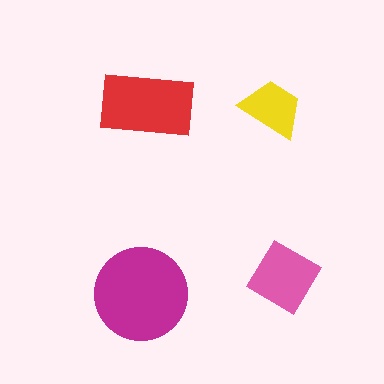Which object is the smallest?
The yellow trapezoid.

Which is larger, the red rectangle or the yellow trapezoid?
The red rectangle.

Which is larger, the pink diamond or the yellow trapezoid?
The pink diamond.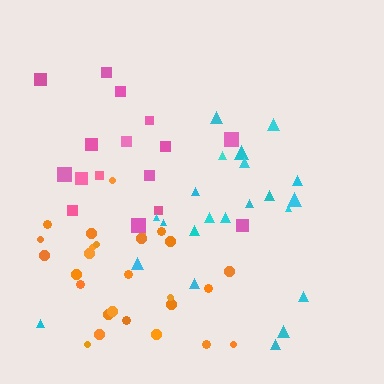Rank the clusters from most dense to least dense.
orange, pink, cyan.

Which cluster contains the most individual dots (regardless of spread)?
Orange (27).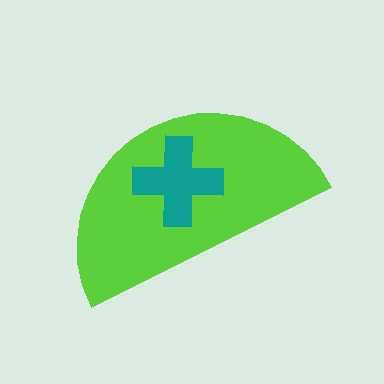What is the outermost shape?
The lime semicircle.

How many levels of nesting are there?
2.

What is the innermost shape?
The teal cross.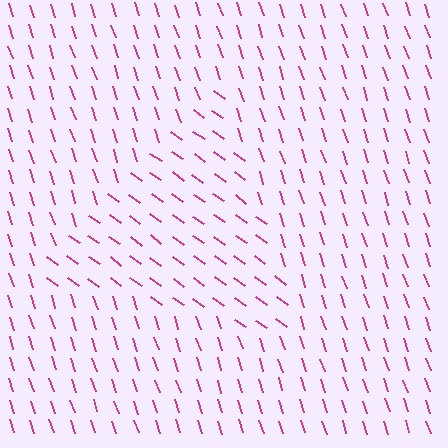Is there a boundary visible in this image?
Yes, there is a texture boundary formed by a change in line orientation.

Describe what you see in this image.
The image is filled with small magenta line segments. A triangle region in the image has lines oriented differently from the surrounding lines, creating a visible texture boundary.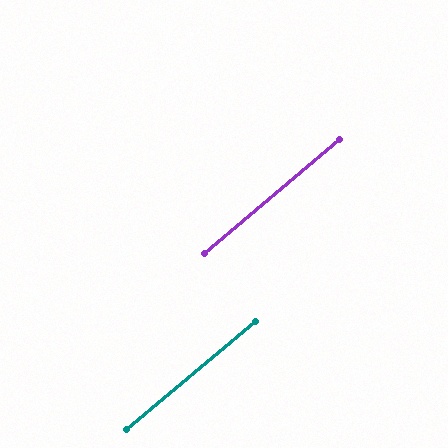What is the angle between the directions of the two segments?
Approximately 0 degrees.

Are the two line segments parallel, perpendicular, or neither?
Parallel — their directions differ by only 0.3°.